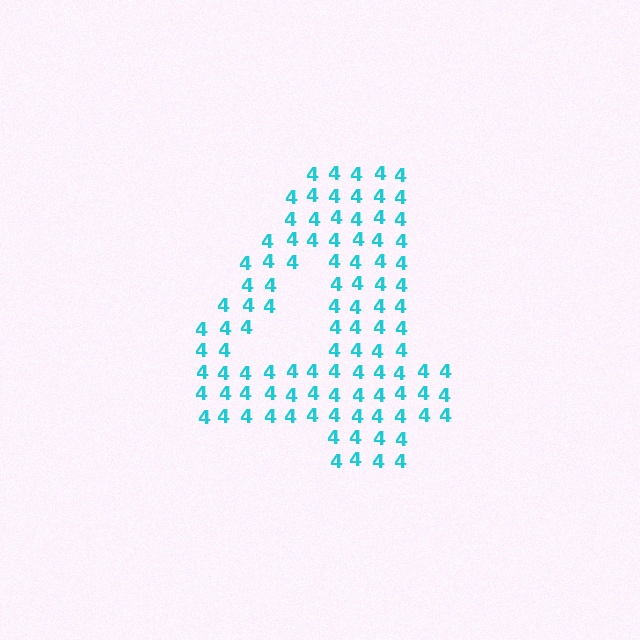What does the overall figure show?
The overall figure shows the digit 4.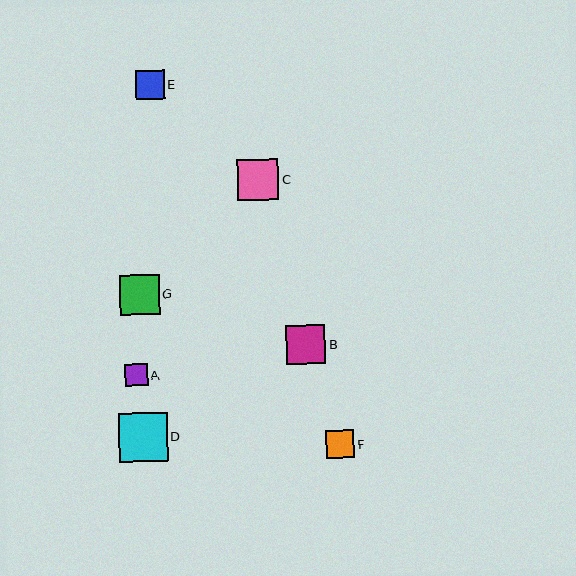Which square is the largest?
Square D is the largest with a size of approximately 48 pixels.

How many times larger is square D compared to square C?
Square D is approximately 1.2 times the size of square C.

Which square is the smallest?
Square A is the smallest with a size of approximately 23 pixels.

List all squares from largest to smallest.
From largest to smallest: D, C, G, B, E, F, A.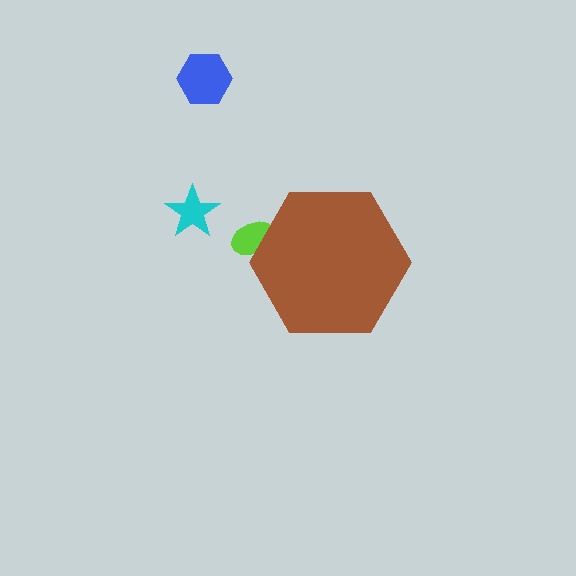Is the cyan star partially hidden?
No, the cyan star is fully visible.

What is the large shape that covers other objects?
A brown hexagon.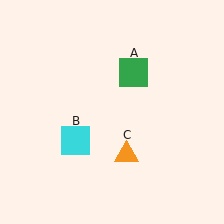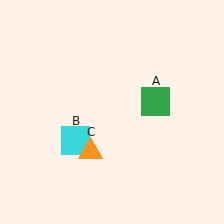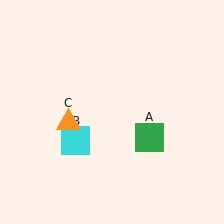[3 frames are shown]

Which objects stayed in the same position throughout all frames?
Cyan square (object B) remained stationary.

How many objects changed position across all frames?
2 objects changed position: green square (object A), orange triangle (object C).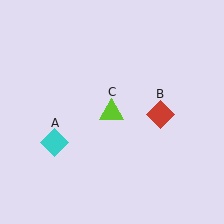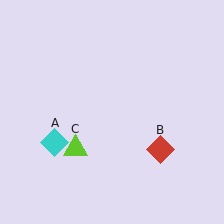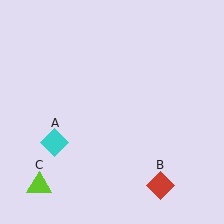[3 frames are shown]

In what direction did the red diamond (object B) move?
The red diamond (object B) moved down.